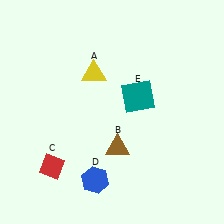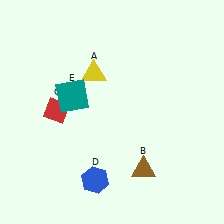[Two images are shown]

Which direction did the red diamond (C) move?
The red diamond (C) moved up.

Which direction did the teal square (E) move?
The teal square (E) moved left.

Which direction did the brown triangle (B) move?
The brown triangle (B) moved right.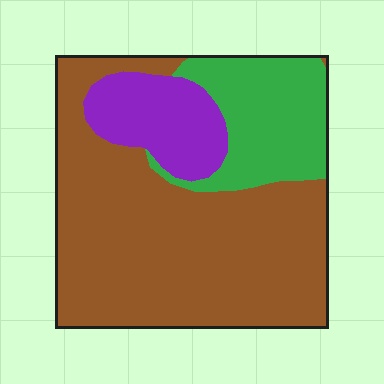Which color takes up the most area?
Brown, at roughly 65%.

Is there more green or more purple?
Green.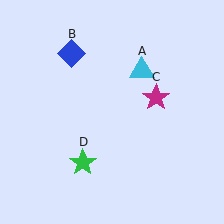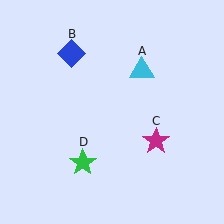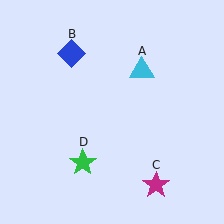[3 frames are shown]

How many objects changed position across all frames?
1 object changed position: magenta star (object C).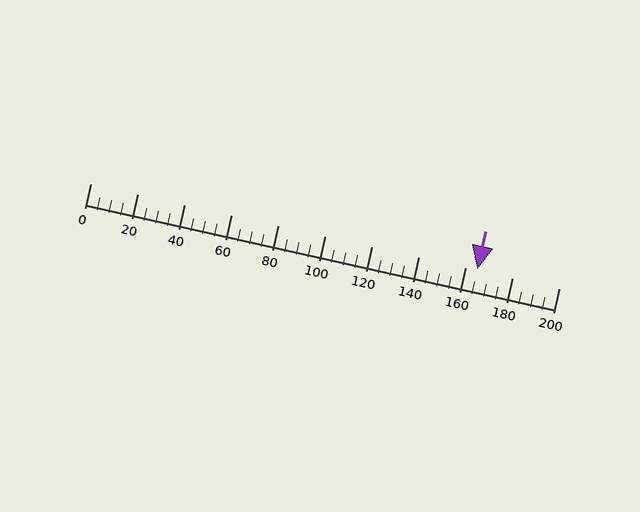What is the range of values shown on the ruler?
The ruler shows values from 0 to 200.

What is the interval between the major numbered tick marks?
The major tick marks are spaced 20 units apart.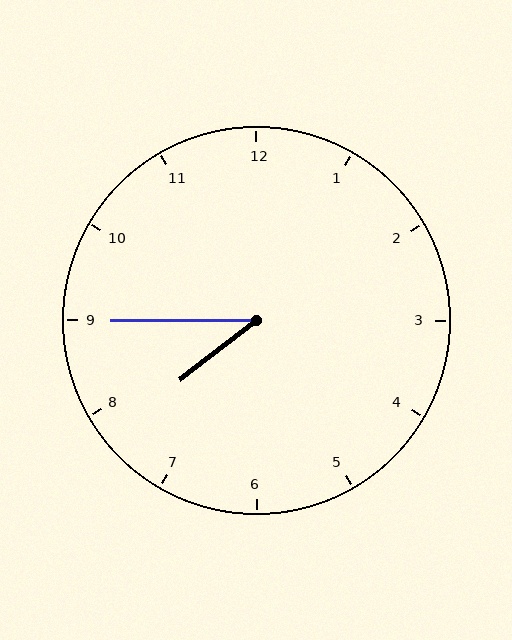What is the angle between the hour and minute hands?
Approximately 38 degrees.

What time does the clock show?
7:45.